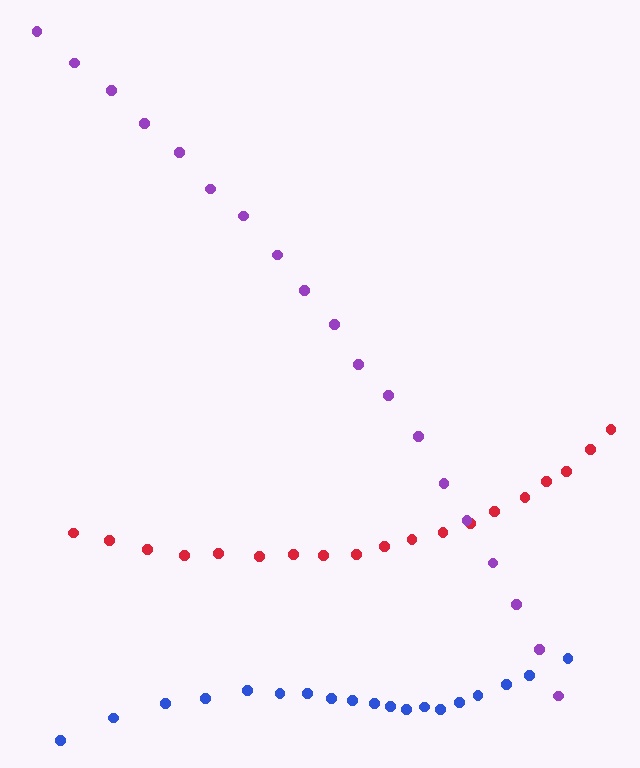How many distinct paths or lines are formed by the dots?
There are 3 distinct paths.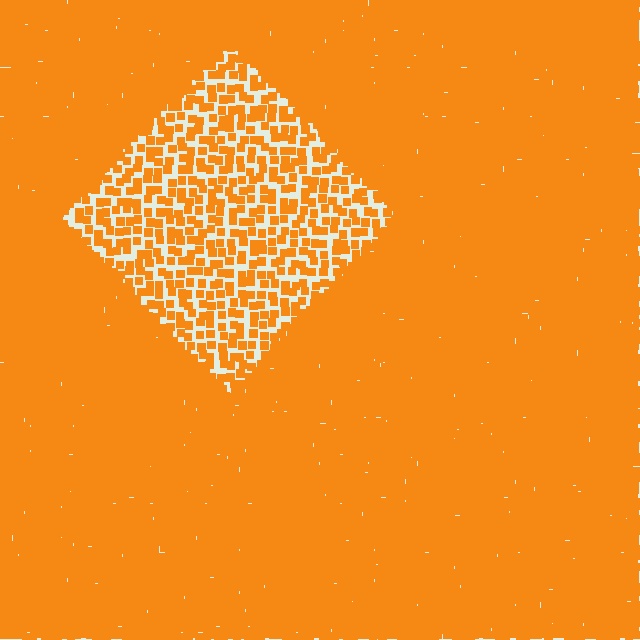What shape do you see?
I see a diamond.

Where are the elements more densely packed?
The elements are more densely packed outside the diamond boundary.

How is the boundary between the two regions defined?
The boundary is defined by a change in element density (approximately 2.8x ratio). All elements are the same color, size, and shape.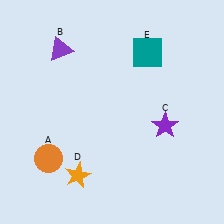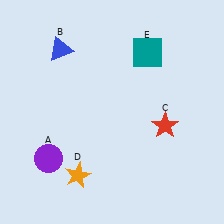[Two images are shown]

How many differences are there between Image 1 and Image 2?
There are 3 differences between the two images.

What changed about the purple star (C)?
In Image 1, C is purple. In Image 2, it changed to red.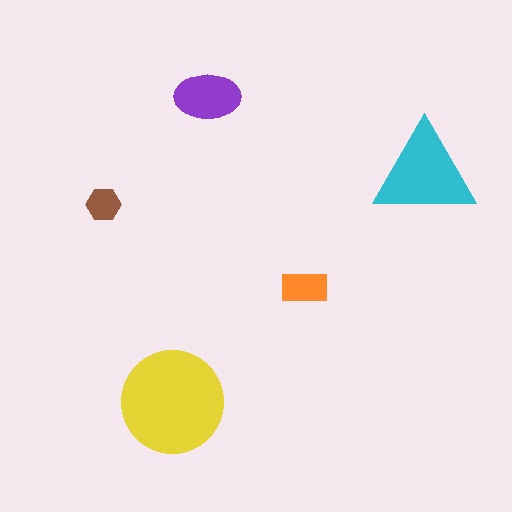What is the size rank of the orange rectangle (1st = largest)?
4th.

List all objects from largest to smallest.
The yellow circle, the cyan triangle, the purple ellipse, the orange rectangle, the brown hexagon.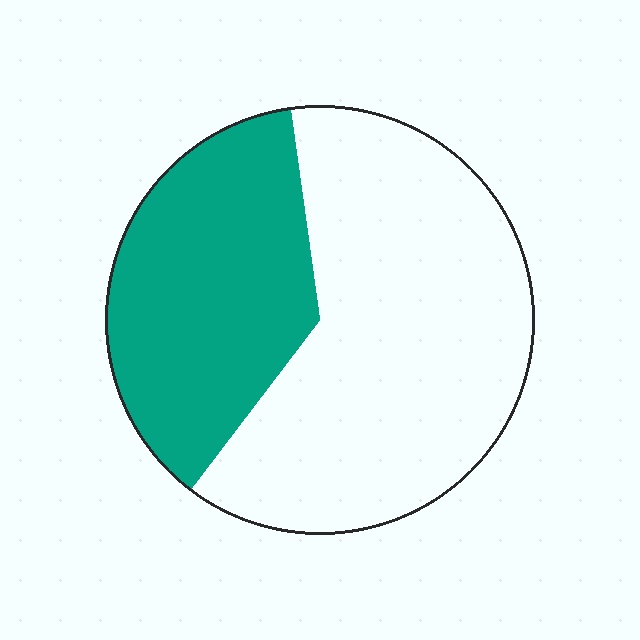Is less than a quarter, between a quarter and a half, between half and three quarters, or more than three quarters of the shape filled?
Between a quarter and a half.